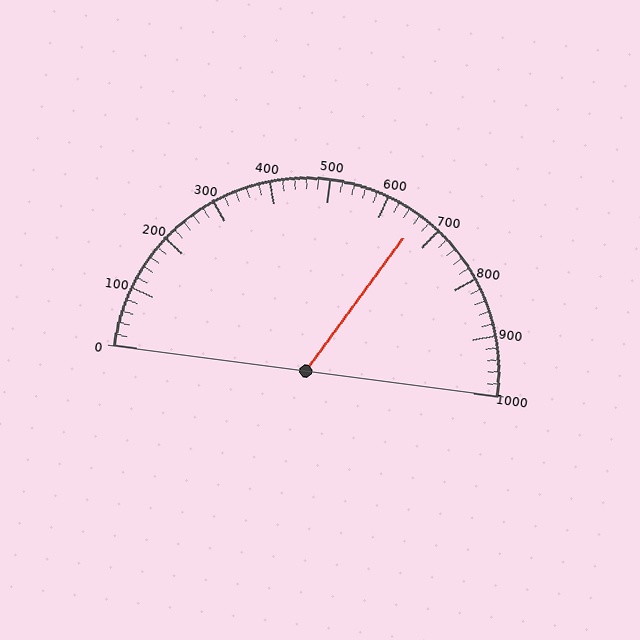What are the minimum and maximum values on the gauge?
The gauge ranges from 0 to 1000.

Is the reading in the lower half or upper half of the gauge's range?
The reading is in the upper half of the range (0 to 1000).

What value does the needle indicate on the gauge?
The needle indicates approximately 660.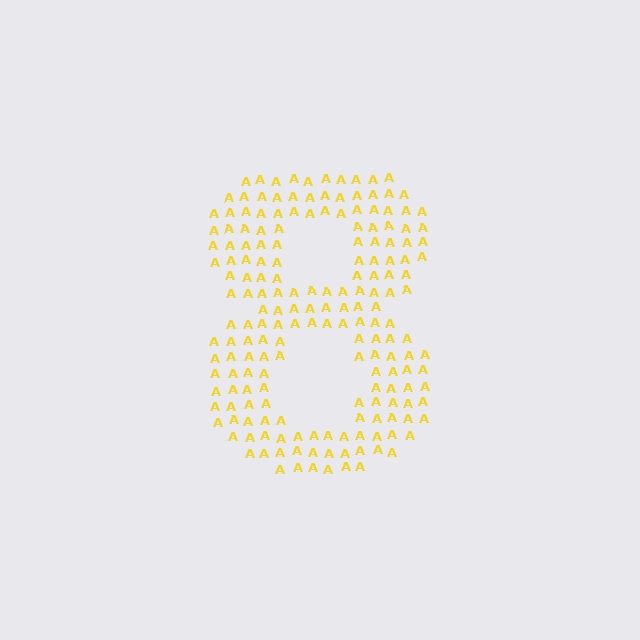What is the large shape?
The large shape is the digit 8.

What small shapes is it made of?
It is made of small letter A's.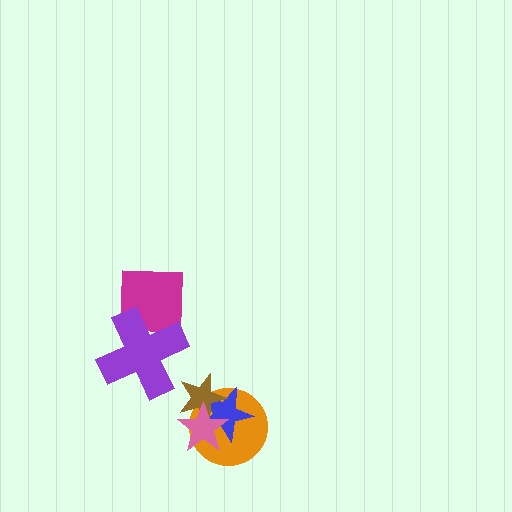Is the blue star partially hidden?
Yes, it is partially covered by another shape.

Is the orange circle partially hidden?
Yes, it is partially covered by another shape.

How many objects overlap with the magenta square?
1 object overlaps with the magenta square.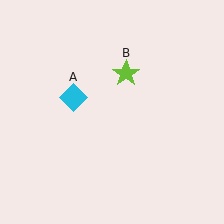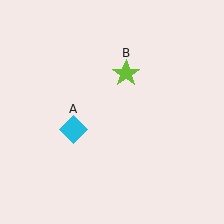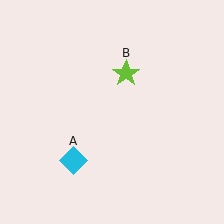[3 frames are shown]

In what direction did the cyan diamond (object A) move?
The cyan diamond (object A) moved down.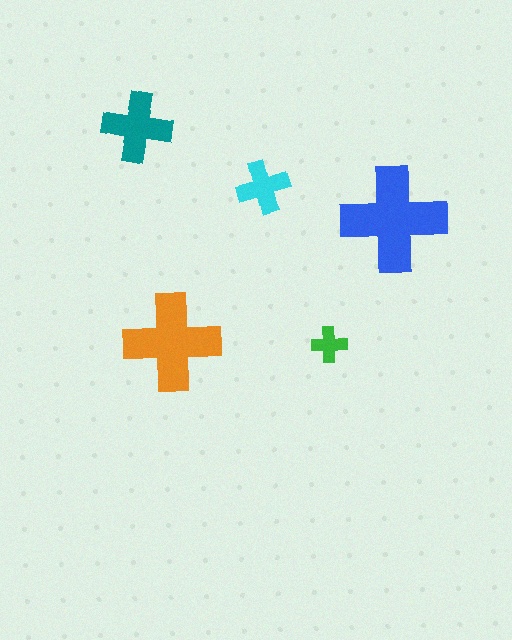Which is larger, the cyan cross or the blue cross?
The blue one.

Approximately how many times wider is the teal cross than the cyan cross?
About 1.5 times wider.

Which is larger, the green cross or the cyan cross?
The cyan one.